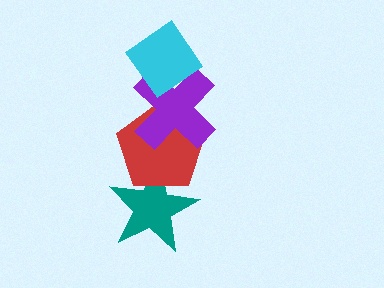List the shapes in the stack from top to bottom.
From top to bottom: the cyan diamond, the purple cross, the red pentagon, the teal star.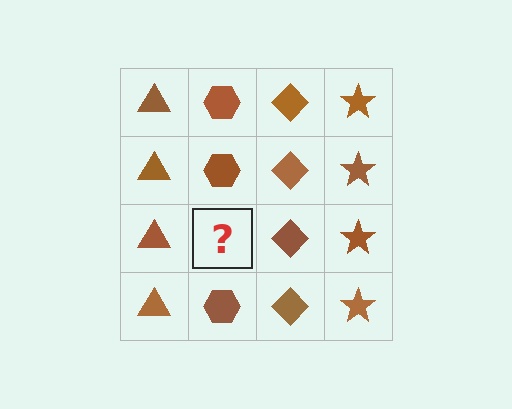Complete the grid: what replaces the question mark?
The question mark should be replaced with a brown hexagon.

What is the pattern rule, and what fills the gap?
The rule is that each column has a consistent shape. The gap should be filled with a brown hexagon.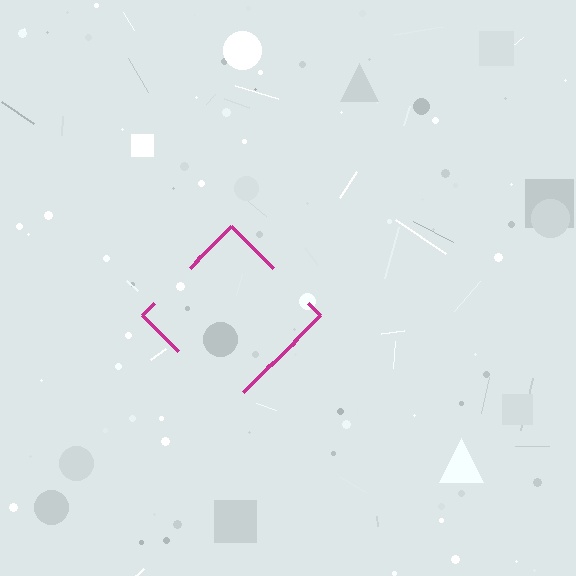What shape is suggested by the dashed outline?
The dashed outline suggests a diamond.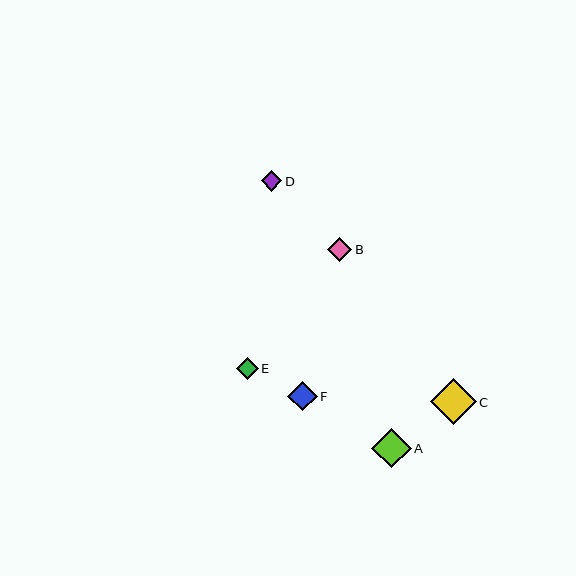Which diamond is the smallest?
Diamond D is the smallest with a size of approximately 21 pixels.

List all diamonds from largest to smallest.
From largest to smallest: C, A, F, B, E, D.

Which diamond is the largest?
Diamond C is the largest with a size of approximately 46 pixels.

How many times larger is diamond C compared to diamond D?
Diamond C is approximately 2.2 times the size of diamond D.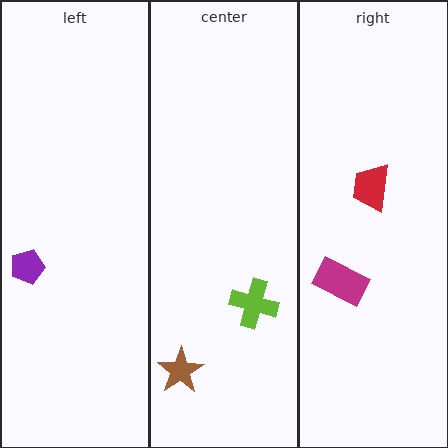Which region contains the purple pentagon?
The left region.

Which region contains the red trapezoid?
The right region.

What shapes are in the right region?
The magenta rectangle, the red trapezoid.